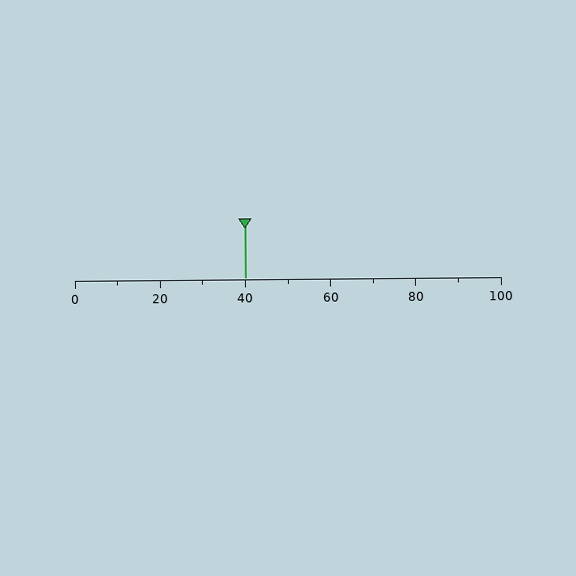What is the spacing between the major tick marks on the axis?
The major ticks are spaced 20 apart.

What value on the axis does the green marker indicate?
The marker indicates approximately 40.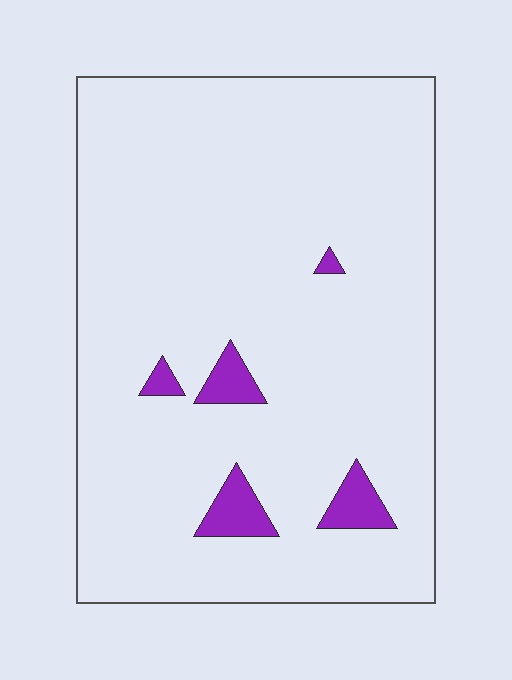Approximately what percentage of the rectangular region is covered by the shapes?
Approximately 5%.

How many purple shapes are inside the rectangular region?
5.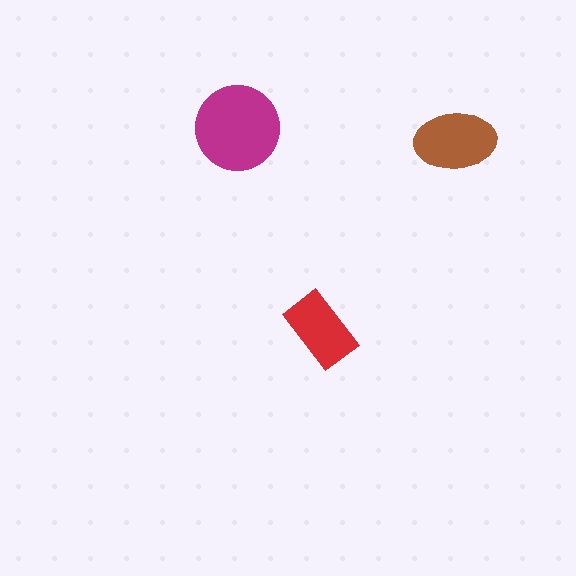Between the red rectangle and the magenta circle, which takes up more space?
The magenta circle.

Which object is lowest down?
The red rectangle is bottommost.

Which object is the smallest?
The red rectangle.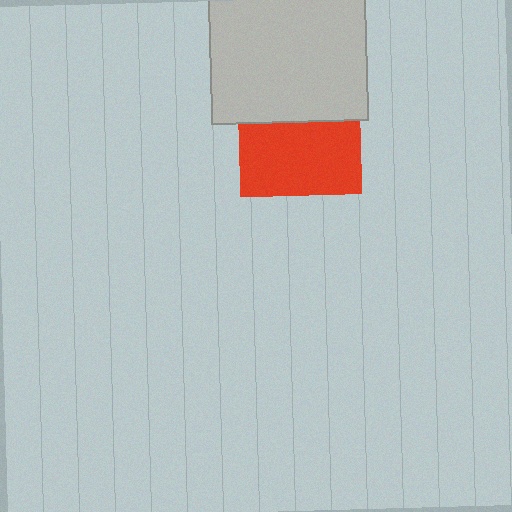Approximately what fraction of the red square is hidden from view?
Roughly 39% of the red square is hidden behind the light gray square.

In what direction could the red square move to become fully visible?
The red square could move down. That would shift it out from behind the light gray square entirely.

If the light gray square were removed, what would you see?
You would see the complete red square.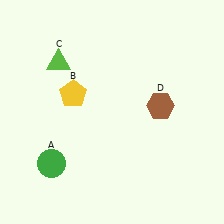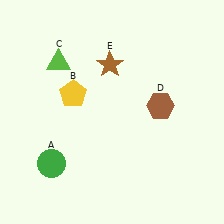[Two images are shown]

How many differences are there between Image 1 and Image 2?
There is 1 difference between the two images.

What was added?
A brown star (E) was added in Image 2.